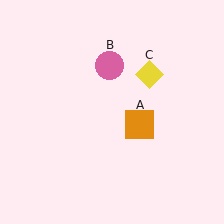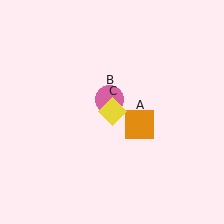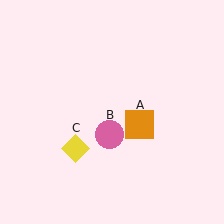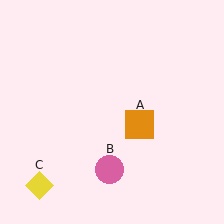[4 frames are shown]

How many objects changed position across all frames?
2 objects changed position: pink circle (object B), yellow diamond (object C).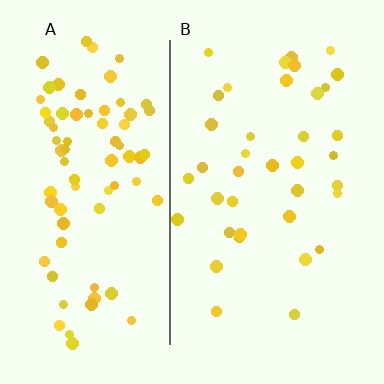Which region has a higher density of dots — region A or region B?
A (the left).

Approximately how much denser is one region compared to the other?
Approximately 2.1× — region A over region B.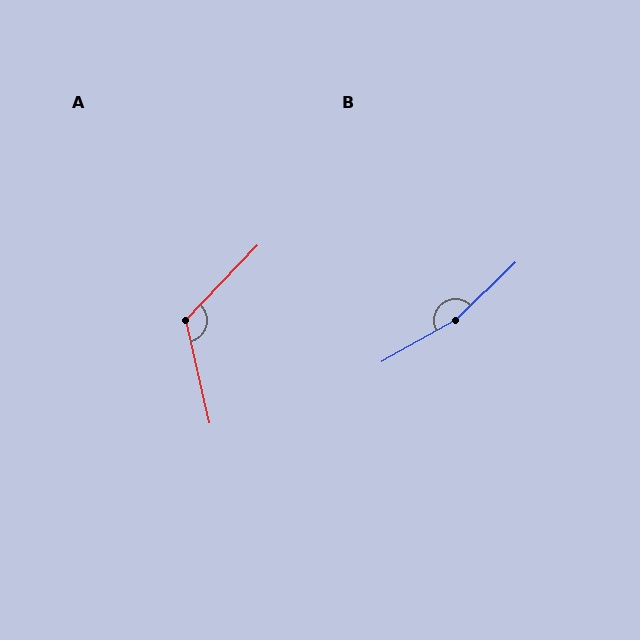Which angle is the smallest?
A, at approximately 123 degrees.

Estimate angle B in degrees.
Approximately 165 degrees.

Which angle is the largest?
B, at approximately 165 degrees.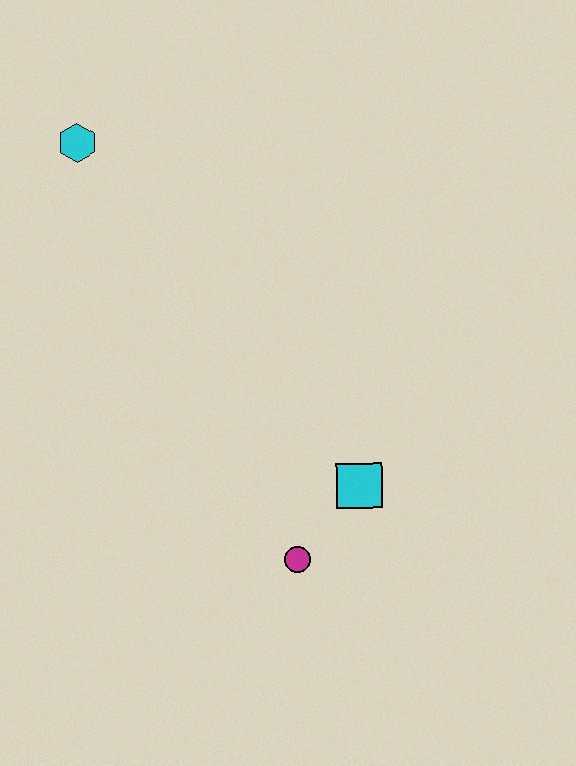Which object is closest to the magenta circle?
The cyan square is closest to the magenta circle.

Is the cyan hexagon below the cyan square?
No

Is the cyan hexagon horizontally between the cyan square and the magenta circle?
No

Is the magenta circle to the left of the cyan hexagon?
No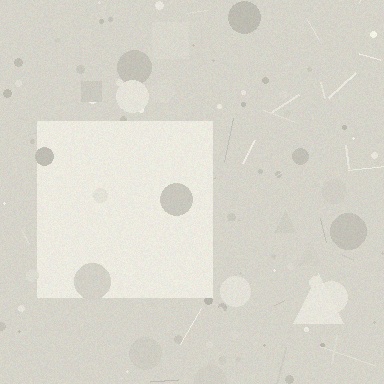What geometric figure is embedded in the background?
A square is embedded in the background.